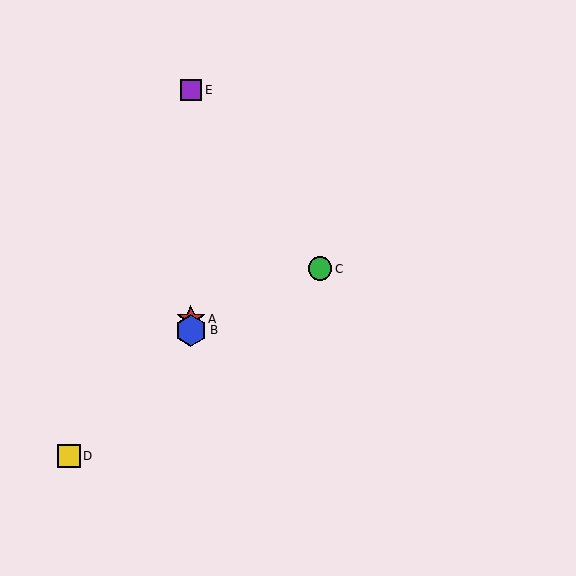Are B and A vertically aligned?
Yes, both are at x≈191.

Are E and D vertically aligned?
No, E is at x≈191 and D is at x≈69.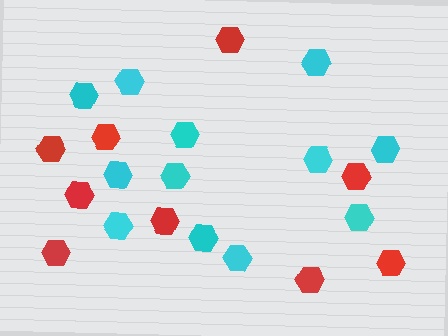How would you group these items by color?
There are 2 groups: one group of cyan hexagons (12) and one group of red hexagons (9).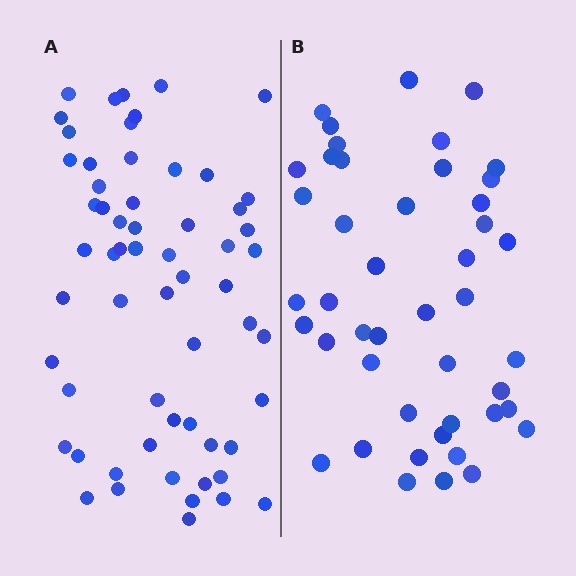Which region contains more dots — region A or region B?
Region A (the left region) has more dots.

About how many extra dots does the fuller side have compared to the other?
Region A has approximately 15 more dots than region B.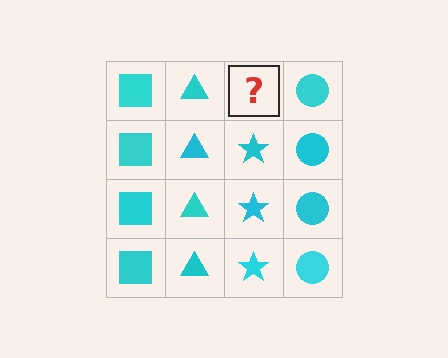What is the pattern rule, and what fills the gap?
The rule is that each column has a consistent shape. The gap should be filled with a cyan star.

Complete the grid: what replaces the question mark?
The question mark should be replaced with a cyan star.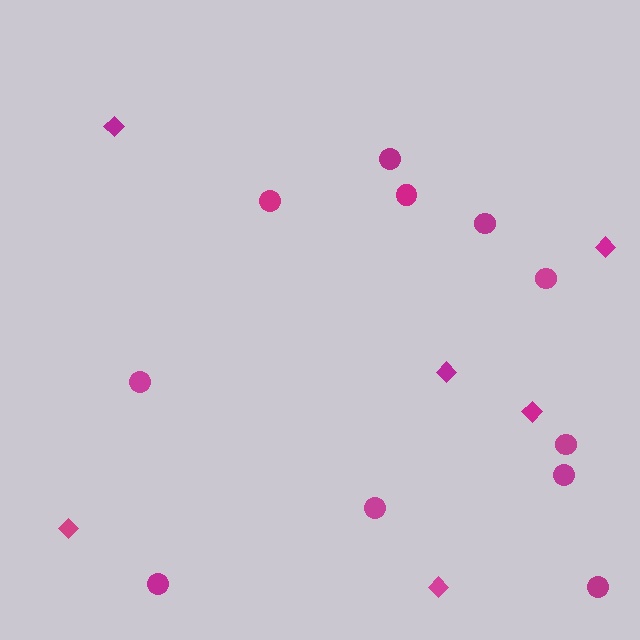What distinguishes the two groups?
There are 2 groups: one group of diamonds (6) and one group of circles (11).